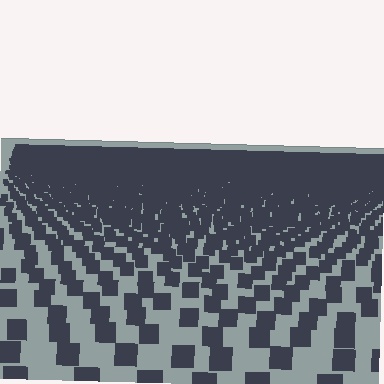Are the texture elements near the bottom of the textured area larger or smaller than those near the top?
Larger. Near the bottom, elements are closer to the viewer and appear at a bigger on-screen size.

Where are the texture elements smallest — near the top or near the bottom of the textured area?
Near the top.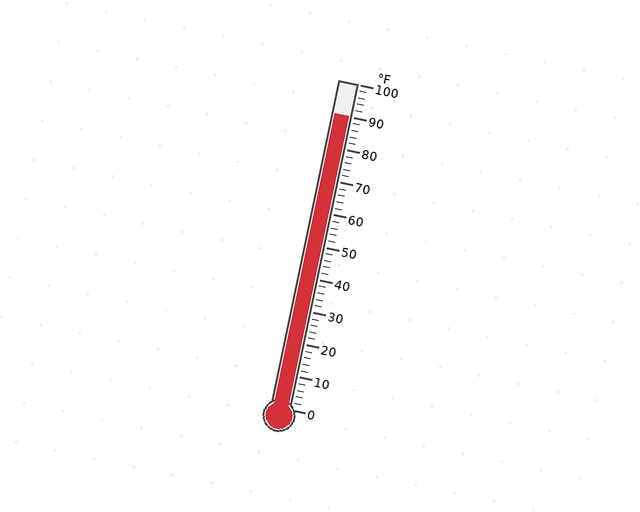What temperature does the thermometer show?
The thermometer shows approximately 90°F.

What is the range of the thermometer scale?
The thermometer scale ranges from 0°F to 100°F.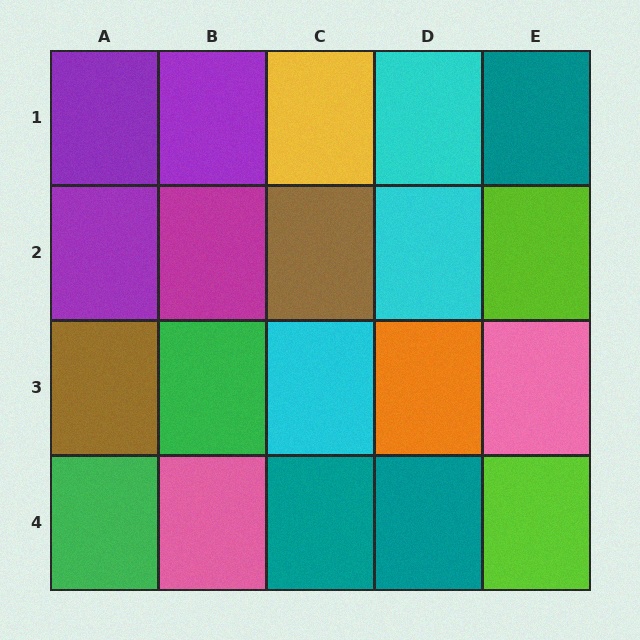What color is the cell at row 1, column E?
Teal.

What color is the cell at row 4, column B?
Pink.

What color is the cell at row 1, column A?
Purple.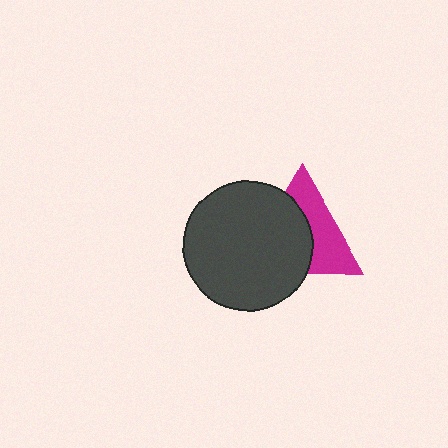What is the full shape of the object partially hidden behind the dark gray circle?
The partially hidden object is a magenta triangle.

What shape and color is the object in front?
The object in front is a dark gray circle.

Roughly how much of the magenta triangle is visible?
About half of it is visible (roughly 47%).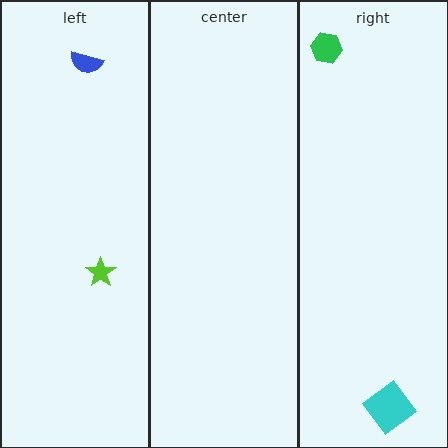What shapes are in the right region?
The cyan diamond, the green hexagon.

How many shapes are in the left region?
2.